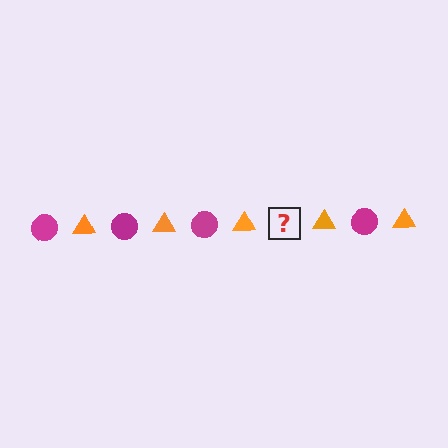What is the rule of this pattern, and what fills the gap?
The rule is that the pattern alternates between magenta circle and orange triangle. The gap should be filled with a magenta circle.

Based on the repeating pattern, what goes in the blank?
The blank should be a magenta circle.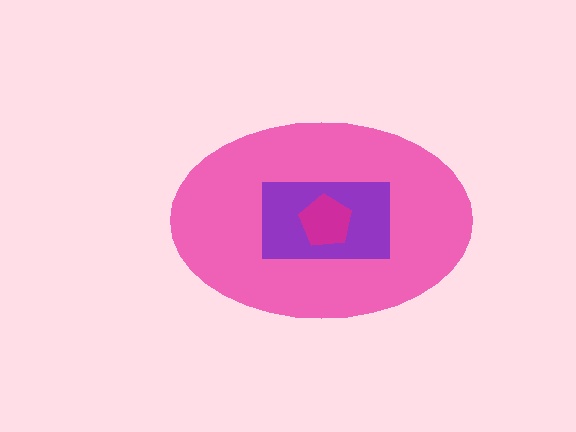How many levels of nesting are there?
3.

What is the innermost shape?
The magenta pentagon.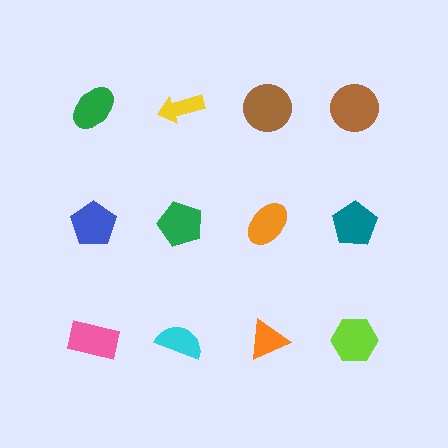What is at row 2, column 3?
An orange ellipse.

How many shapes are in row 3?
4 shapes.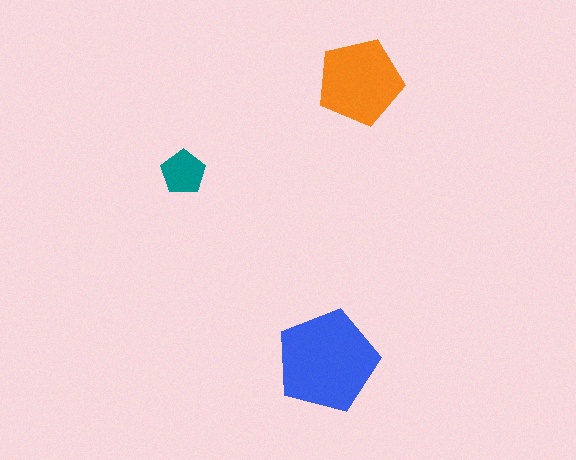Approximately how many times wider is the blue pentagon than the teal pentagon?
About 2.5 times wider.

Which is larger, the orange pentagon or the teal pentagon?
The orange one.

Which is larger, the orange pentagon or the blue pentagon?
The blue one.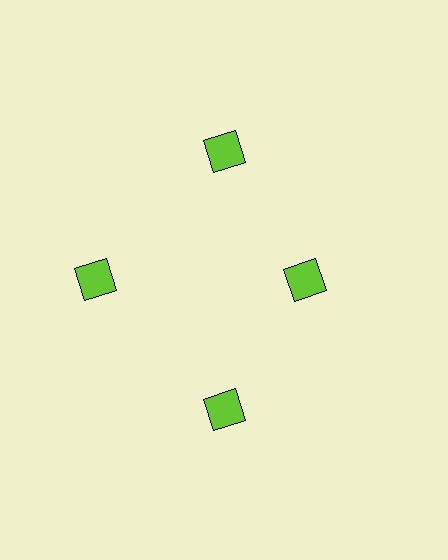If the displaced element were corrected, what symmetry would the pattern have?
It would have 4-fold rotational symmetry — the pattern would map onto itself every 90 degrees.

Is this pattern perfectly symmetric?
No. The 4 lime diamonds are arranged in a ring, but one element near the 3 o'clock position is pulled inward toward the center, breaking the 4-fold rotational symmetry.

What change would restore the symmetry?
The symmetry would be restored by moving it outward, back onto the ring so that all 4 diamonds sit at equal angles and equal distance from the center.